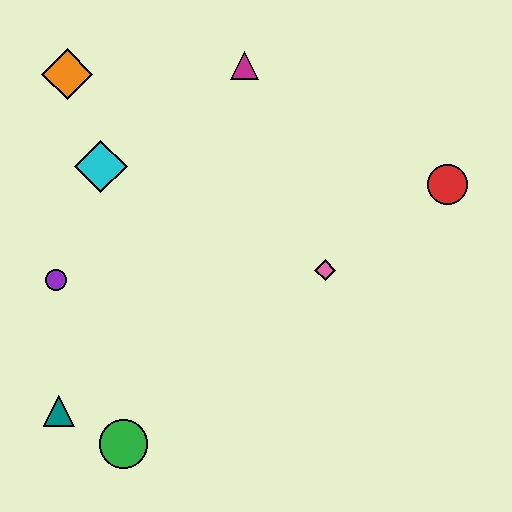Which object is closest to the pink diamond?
The red circle is closest to the pink diamond.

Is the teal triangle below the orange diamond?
Yes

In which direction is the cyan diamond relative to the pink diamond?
The cyan diamond is to the left of the pink diamond.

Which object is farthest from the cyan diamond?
The red circle is farthest from the cyan diamond.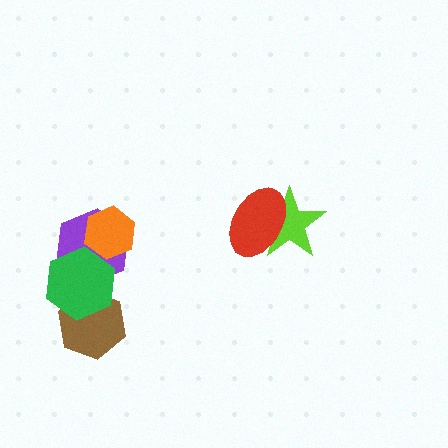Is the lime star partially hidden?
Yes, it is partially covered by another shape.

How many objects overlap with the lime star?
1 object overlaps with the lime star.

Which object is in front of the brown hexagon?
The green hexagon is in front of the brown hexagon.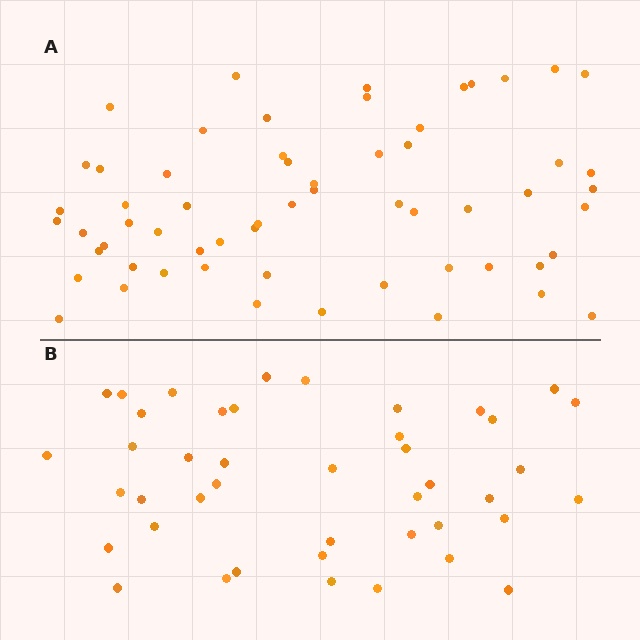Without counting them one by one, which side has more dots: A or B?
Region A (the top region) has more dots.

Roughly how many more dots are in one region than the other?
Region A has approximately 15 more dots than region B.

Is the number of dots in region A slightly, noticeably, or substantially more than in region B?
Region A has noticeably more, but not dramatically so. The ratio is roughly 1.4 to 1.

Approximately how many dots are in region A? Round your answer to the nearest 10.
About 60 dots.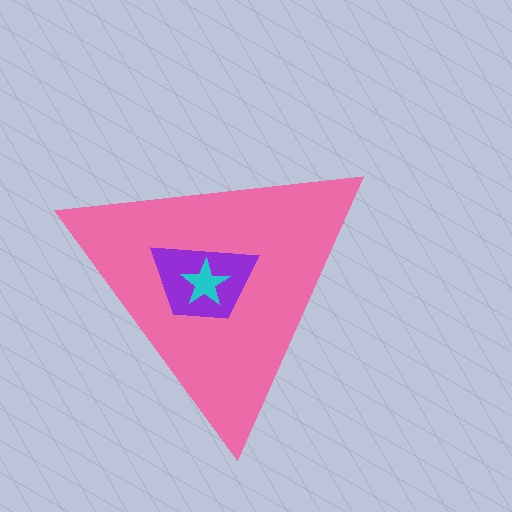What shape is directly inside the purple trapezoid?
The cyan star.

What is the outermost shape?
The pink triangle.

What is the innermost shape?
The cyan star.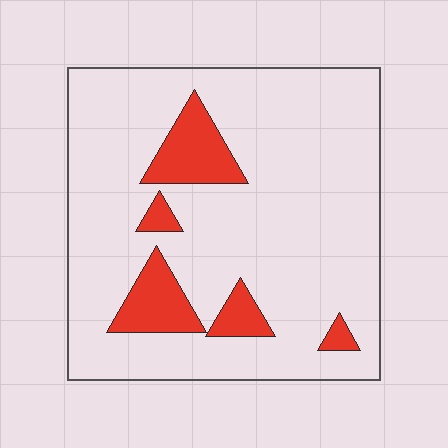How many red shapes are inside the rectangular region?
5.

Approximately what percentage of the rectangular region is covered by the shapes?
Approximately 15%.